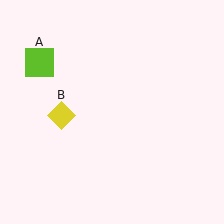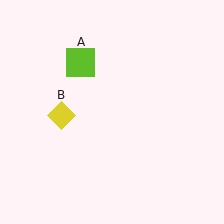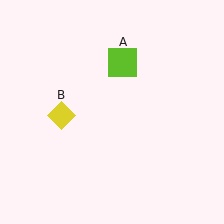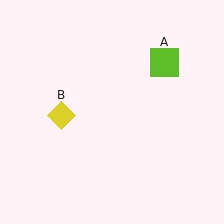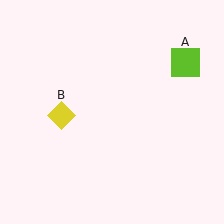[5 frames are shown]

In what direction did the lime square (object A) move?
The lime square (object A) moved right.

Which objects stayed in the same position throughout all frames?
Yellow diamond (object B) remained stationary.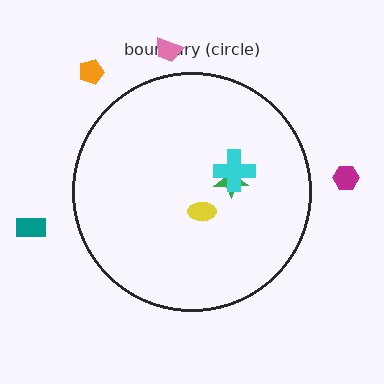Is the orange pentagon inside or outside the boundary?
Outside.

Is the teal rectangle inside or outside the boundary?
Outside.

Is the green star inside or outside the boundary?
Inside.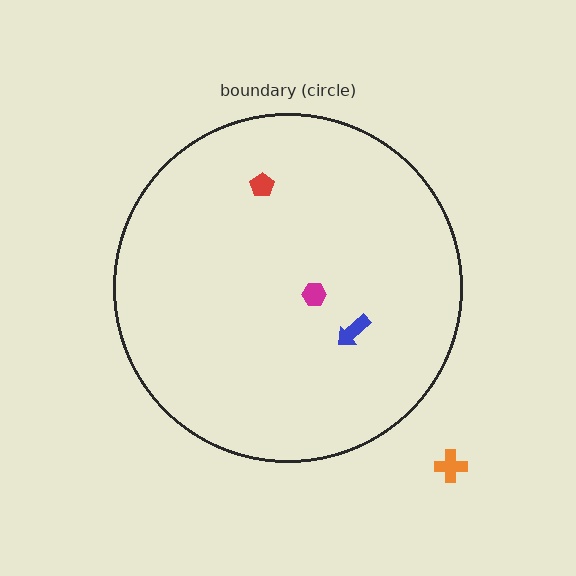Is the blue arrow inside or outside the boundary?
Inside.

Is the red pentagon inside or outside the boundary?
Inside.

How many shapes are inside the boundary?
3 inside, 1 outside.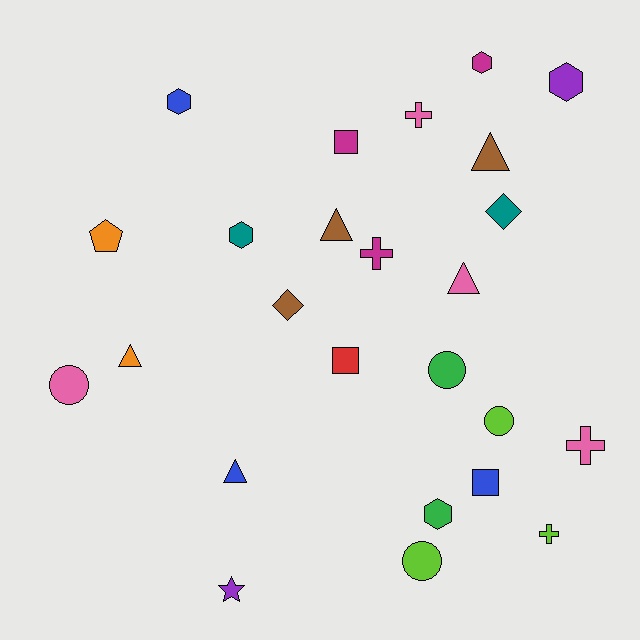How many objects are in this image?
There are 25 objects.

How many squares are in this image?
There are 3 squares.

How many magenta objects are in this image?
There are 3 magenta objects.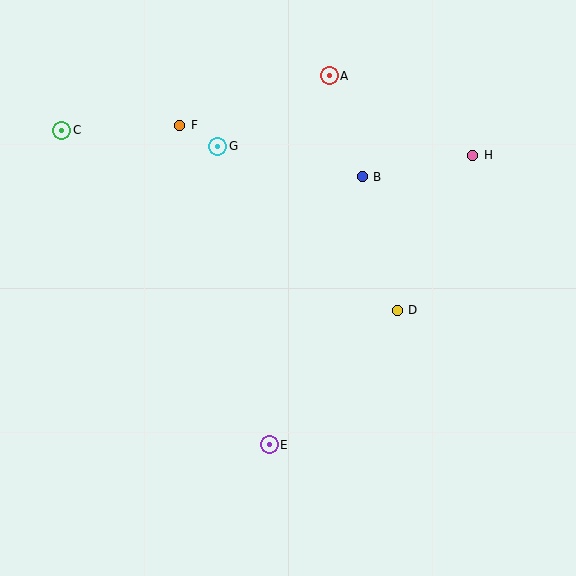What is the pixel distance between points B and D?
The distance between B and D is 138 pixels.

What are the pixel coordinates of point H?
Point H is at (473, 155).